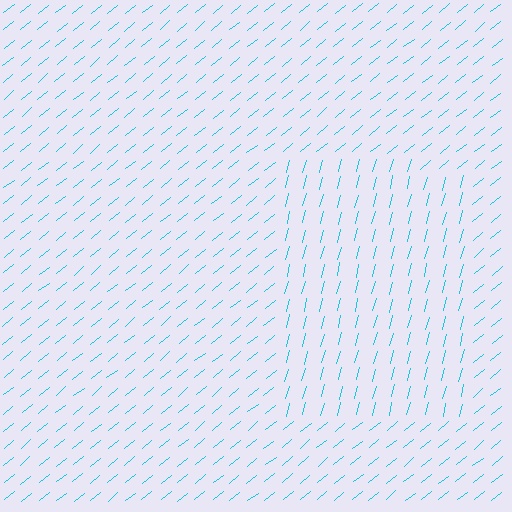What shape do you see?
I see a rectangle.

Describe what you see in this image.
The image is filled with small cyan line segments. A rectangle region in the image has lines oriented differently from the surrounding lines, creating a visible texture boundary.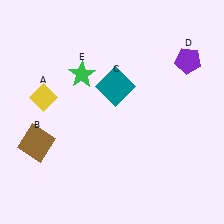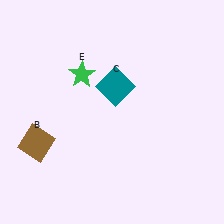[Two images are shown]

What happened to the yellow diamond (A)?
The yellow diamond (A) was removed in Image 2. It was in the top-left area of Image 1.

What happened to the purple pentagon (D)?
The purple pentagon (D) was removed in Image 2. It was in the top-right area of Image 1.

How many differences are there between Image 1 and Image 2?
There are 2 differences between the two images.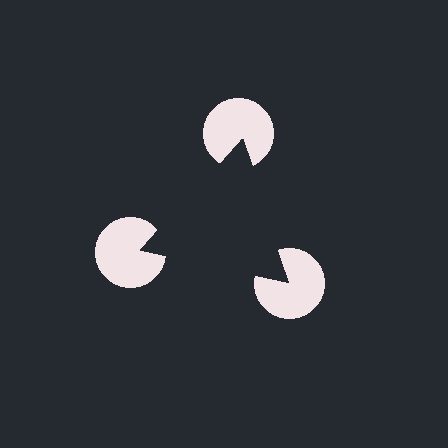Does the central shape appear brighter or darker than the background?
It typically appears slightly darker than the background, even though no actual brightness change is drawn.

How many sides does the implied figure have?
3 sides.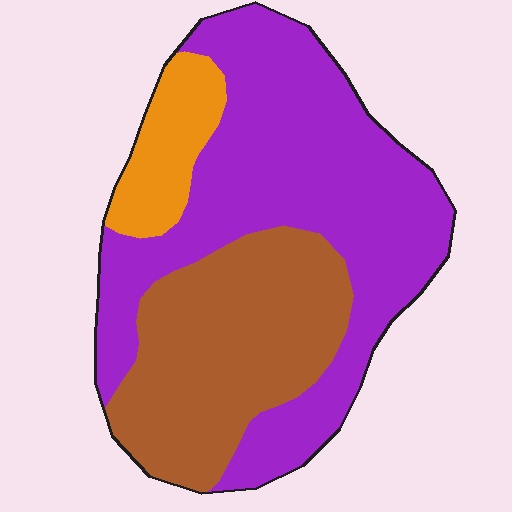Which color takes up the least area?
Orange, at roughly 10%.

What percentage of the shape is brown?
Brown takes up about one third (1/3) of the shape.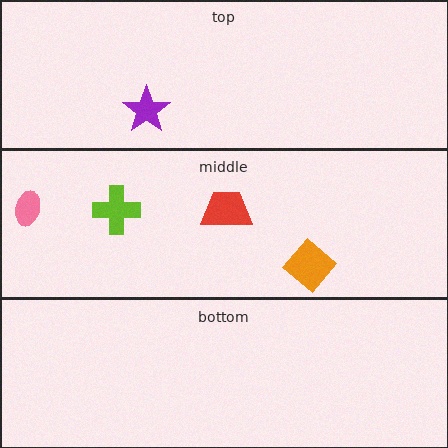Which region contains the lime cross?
The middle region.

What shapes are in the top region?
The purple star.